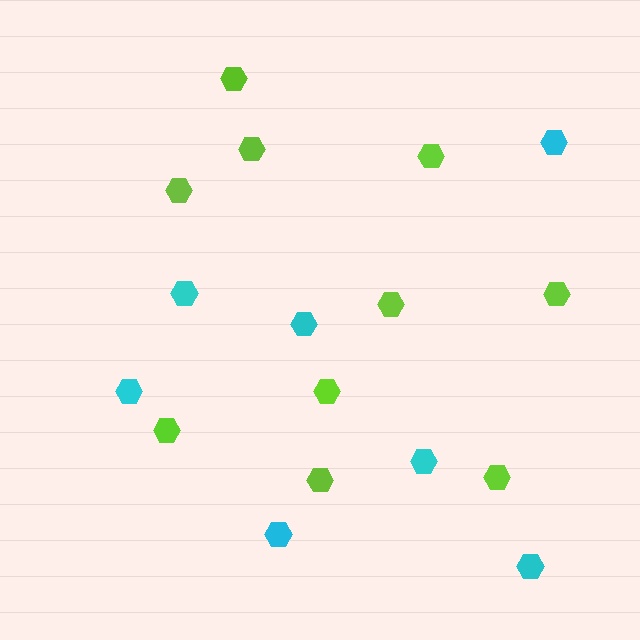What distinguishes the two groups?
There are 2 groups: one group of cyan hexagons (7) and one group of lime hexagons (10).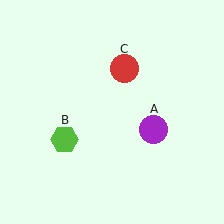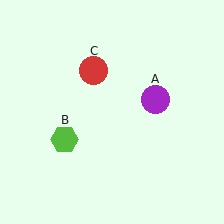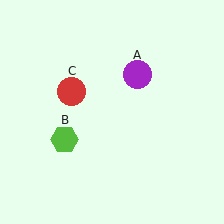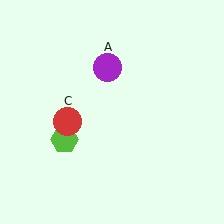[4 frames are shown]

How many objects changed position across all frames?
2 objects changed position: purple circle (object A), red circle (object C).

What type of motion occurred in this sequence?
The purple circle (object A), red circle (object C) rotated counterclockwise around the center of the scene.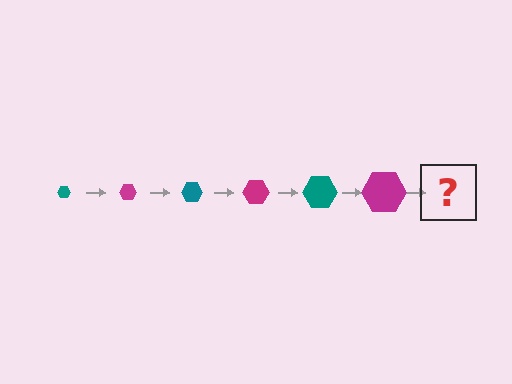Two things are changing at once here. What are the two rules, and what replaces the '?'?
The two rules are that the hexagon grows larger each step and the color cycles through teal and magenta. The '?' should be a teal hexagon, larger than the previous one.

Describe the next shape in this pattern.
It should be a teal hexagon, larger than the previous one.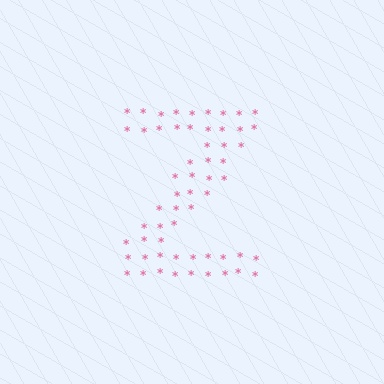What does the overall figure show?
The overall figure shows the letter Z.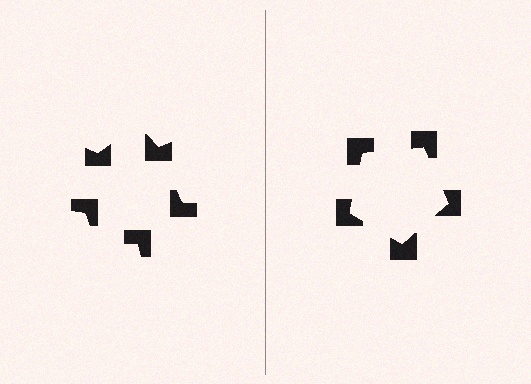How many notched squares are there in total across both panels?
10 — 5 on each side.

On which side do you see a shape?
An illusory pentagon appears on the right side. On the left side the wedge cuts are rotated, so no coherent shape forms.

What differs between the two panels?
The notched squares are positioned identically on both sides; only the wedge orientations differ. On the right they align to a pentagon; on the left they are misaligned.